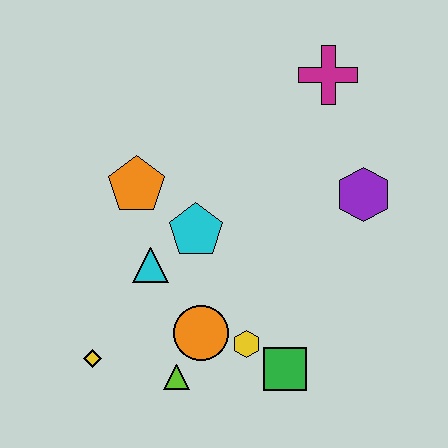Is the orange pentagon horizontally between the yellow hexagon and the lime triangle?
No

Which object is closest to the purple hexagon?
The magenta cross is closest to the purple hexagon.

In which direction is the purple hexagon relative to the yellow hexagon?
The purple hexagon is above the yellow hexagon.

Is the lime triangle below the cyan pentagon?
Yes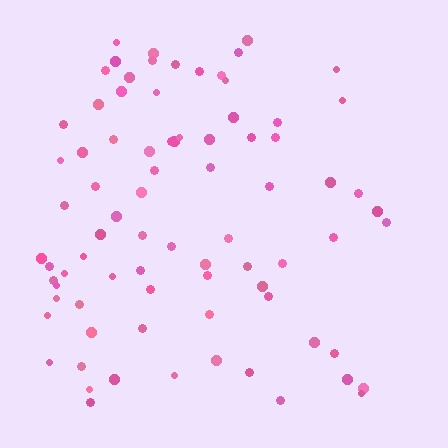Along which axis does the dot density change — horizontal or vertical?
Horizontal.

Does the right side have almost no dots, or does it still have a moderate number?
Still a moderate number, just noticeably fewer than the left.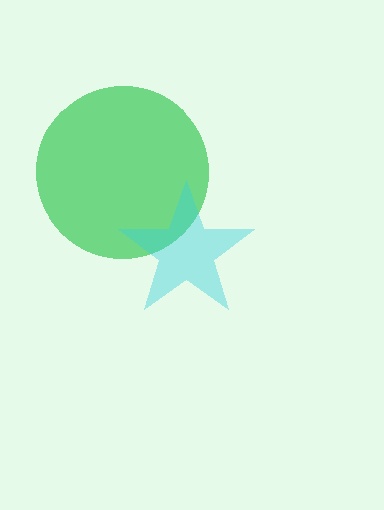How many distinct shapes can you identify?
There are 2 distinct shapes: a green circle, a cyan star.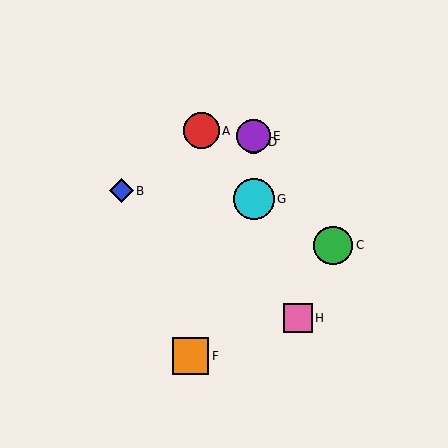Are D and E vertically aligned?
Yes, both are at x≈254.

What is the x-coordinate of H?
Object H is at x≈298.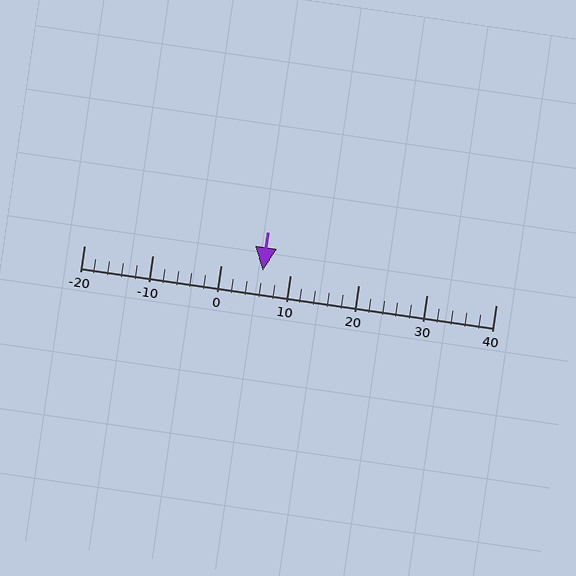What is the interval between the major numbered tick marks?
The major tick marks are spaced 10 units apart.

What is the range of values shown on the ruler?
The ruler shows values from -20 to 40.